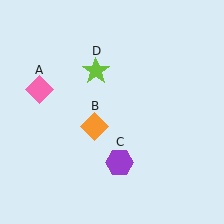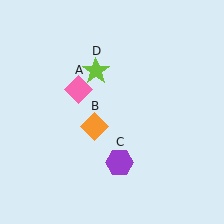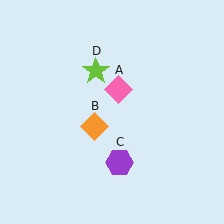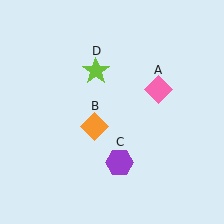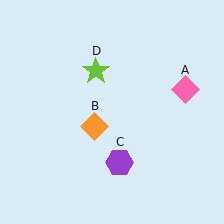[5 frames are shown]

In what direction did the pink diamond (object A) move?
The pink diamond (object A) moved right.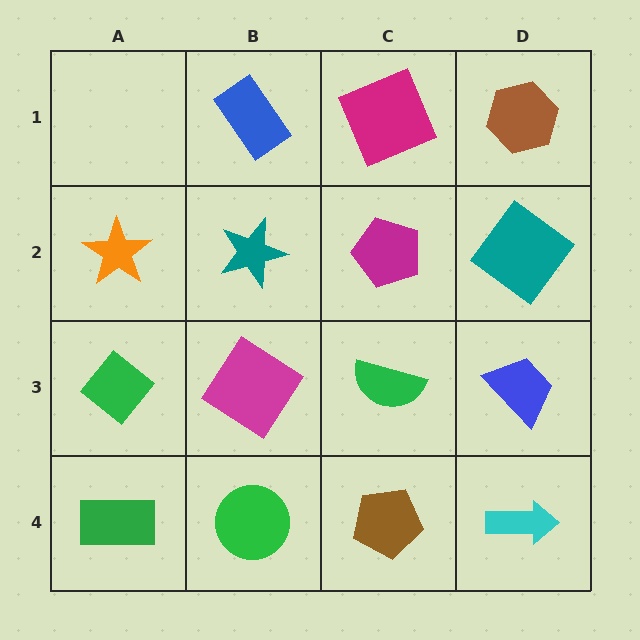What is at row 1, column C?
A magenta square.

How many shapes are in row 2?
4 shapes.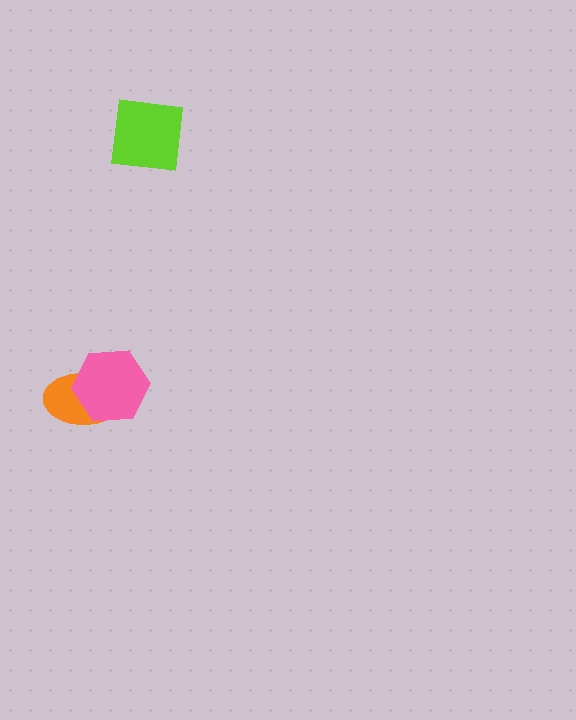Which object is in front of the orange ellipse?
The pink hexagon is in front of the orange ellipse.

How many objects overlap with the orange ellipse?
1 object overlaps with the orange ellipse.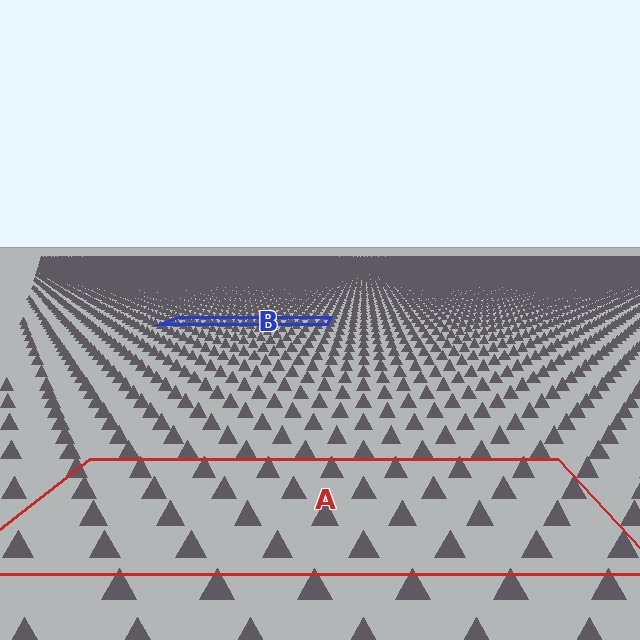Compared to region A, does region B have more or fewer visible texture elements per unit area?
Region B has more texture elements per unit area — they are packed more densely because it is farther away.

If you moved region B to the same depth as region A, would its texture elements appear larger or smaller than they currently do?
They would appear larger. At a closer depth, the same texture elements are projected at a bigger on-screen size.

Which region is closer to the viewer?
Region A is closer. The texture elements there are larger and more spread out.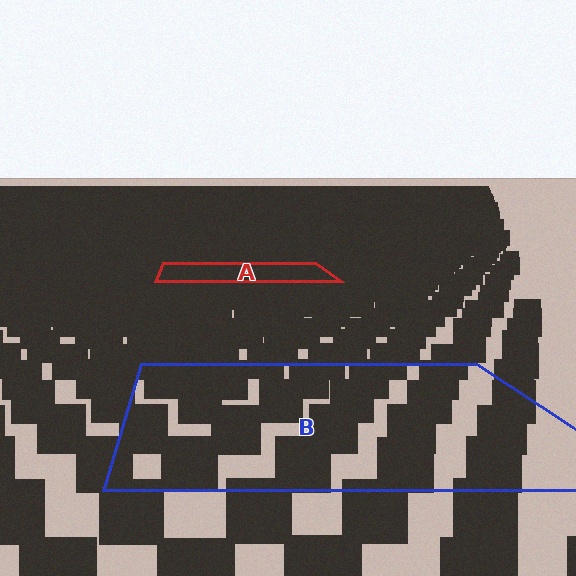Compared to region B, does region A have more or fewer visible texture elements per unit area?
Region A has more texture elements per unit area — they are packed more densely because it is farther away.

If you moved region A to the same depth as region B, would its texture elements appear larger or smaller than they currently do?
They would appear larger. At a closer depth, the same texture elements are projected at a bigger on-screen size.